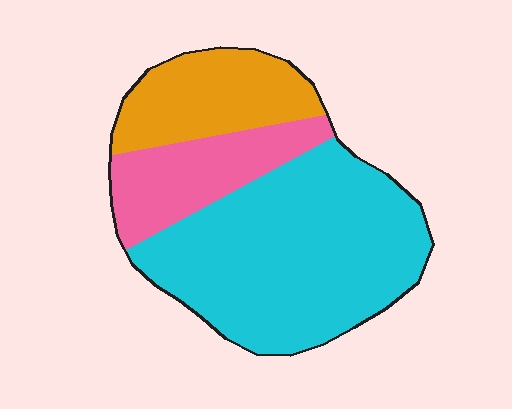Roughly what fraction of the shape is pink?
Pink covers around 20% of the shape.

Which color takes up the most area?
Cyan, at roughly 60%.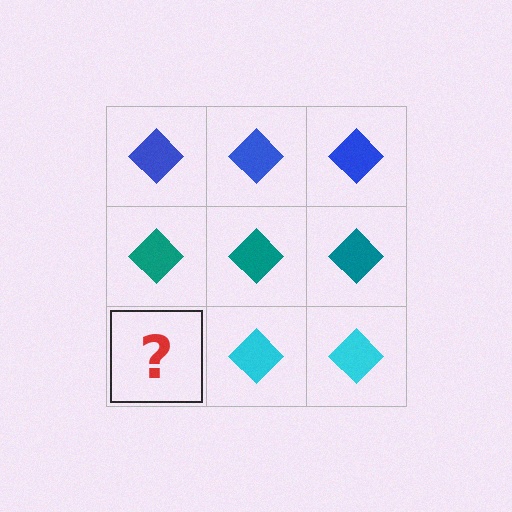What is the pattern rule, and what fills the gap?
The rule is that each row has a consistent color. The gap should be filled with a cyan diamond.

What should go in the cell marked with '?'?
The missing cell should contain a cyan diamond.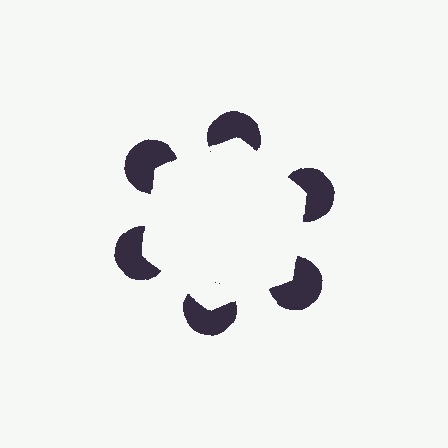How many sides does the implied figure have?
6 sides.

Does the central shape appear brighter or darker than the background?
It typically appears slightly brighter than the background, even though no actual brightness change is drawn.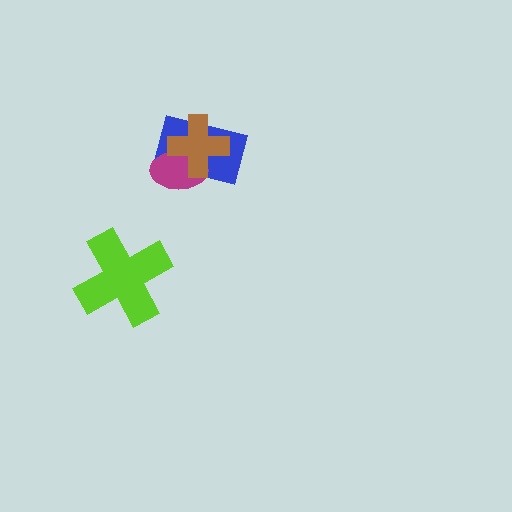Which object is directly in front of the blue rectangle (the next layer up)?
The magenta ellipse is directly in front of the blue rectangle.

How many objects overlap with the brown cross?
2 objects overlap with the brown cross.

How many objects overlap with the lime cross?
0 objects overlap with the lime cross.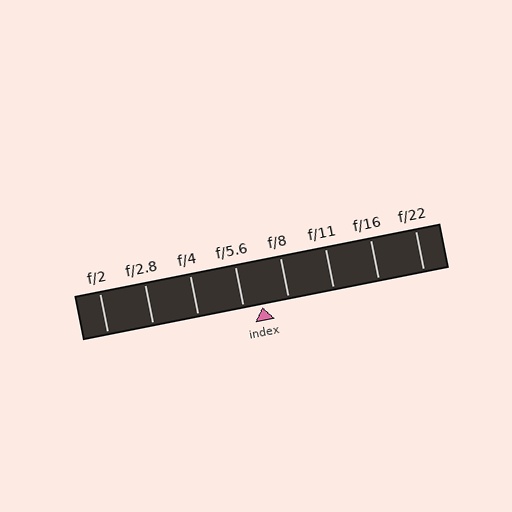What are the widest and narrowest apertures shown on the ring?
The widest aperture shown is f/2 and the narrowest is f/22.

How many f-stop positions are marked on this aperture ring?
There are 8 f-stop positions marked.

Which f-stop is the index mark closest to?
The index mark is closest to f/5.6.